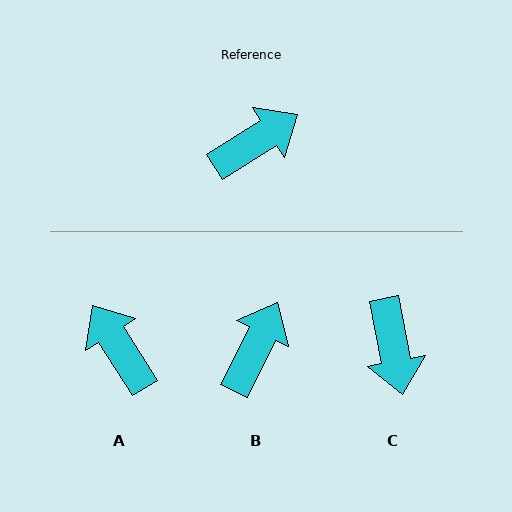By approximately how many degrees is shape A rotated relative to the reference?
Approximately 90 degrees counter-clockwise.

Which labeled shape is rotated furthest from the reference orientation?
C, about 112 degrees away.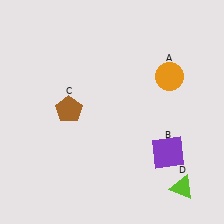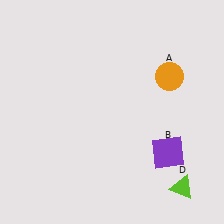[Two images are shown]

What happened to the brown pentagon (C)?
The brown pentagon (C) was removed in Image 2. It was in the top-left area of Image 1.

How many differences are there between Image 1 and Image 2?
There is 1 difference between the two images.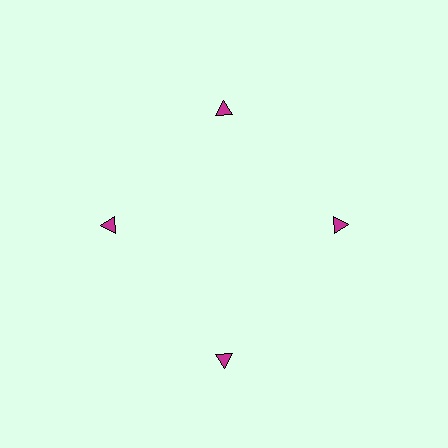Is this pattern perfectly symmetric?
No. The 4 magenta triangles are arranged in a ring, but one element near the 6 o'clock position is pushed outward from the center, breaking the 4-fold rotational symmetry.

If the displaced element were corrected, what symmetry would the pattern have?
It would have 4-fold rotational symmetry — the pattern would map onto itself every 90 degrees.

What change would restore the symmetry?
The symmetry would be restored by moving it inward, back onto the ring so that all 4 triangles sit at equal angles and equal distance from the center.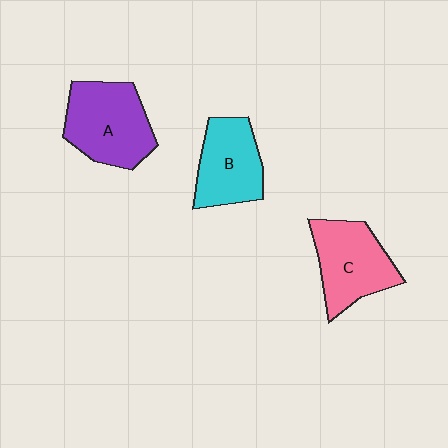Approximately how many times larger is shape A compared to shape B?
Approximately 1.2 times.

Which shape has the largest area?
Shape A (purple).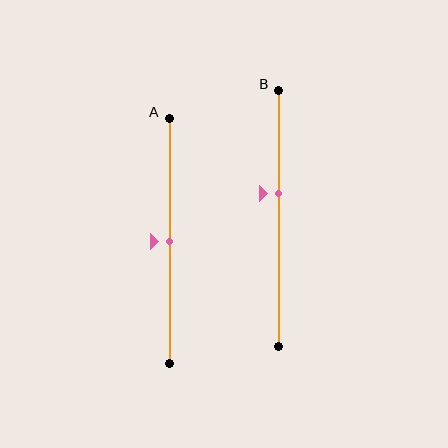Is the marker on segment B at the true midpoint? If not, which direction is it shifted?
No, the marker on segment B is shifted upward by about 10% of the segment length.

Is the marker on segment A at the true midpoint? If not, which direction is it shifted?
Yes, the marker on segment A is at the true midpoint.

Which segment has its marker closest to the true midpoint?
Segment A has its marker closest to the true midpoint.